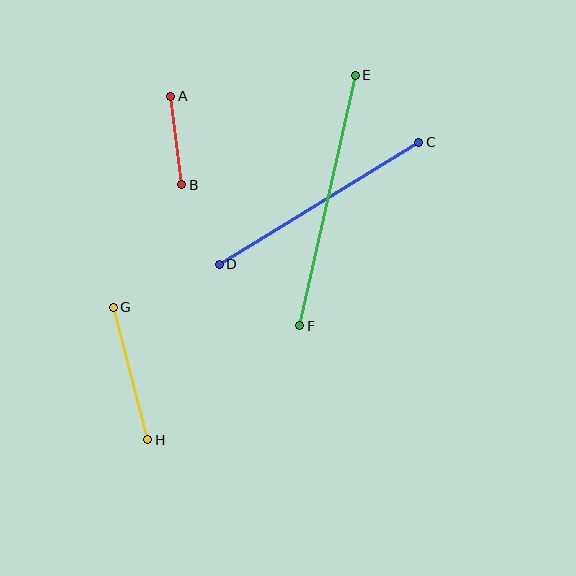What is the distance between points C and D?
The distance is approximately 234 pixels.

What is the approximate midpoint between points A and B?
The midpoint is at approximately (176, 141) pixels.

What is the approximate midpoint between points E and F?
The midpoint is at approximately (328, 201) pixels.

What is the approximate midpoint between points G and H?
The midpoint is at approximately (131, 374) pixels.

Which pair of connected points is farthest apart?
Points E and F are farthest apart.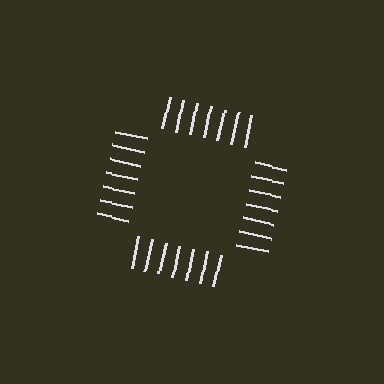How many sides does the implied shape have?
4 sides — the line-ends trace a square.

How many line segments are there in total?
28 — 7 along each of the 4 edges.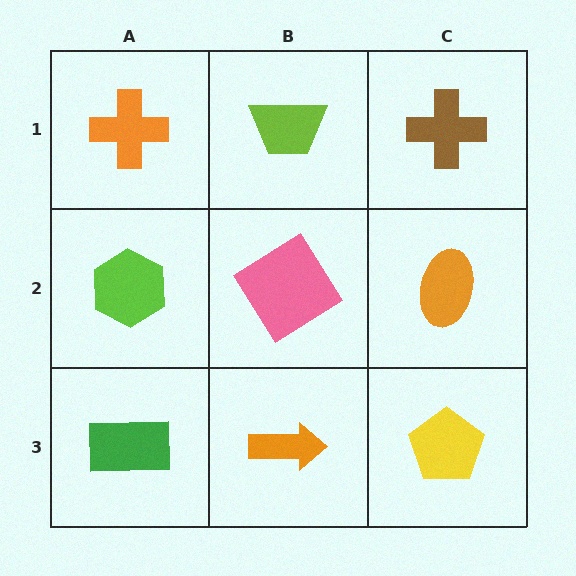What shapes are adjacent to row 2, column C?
A brown cross (row 1, column C), a yellow pentagon (row 3, column C), a pink diamond (row 2, column B).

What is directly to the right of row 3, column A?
An orange arrow.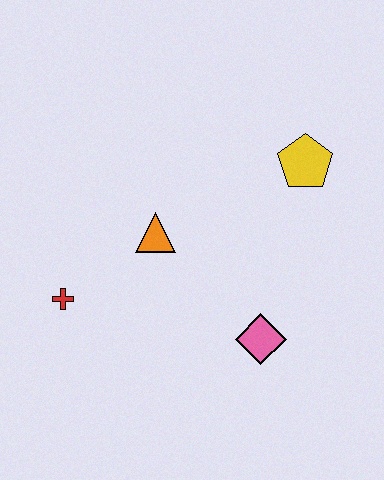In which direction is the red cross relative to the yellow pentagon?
The red cross is to the left of the yellow pentagon.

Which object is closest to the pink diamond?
The orange triangle is closest to the pink diamond.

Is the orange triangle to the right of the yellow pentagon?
No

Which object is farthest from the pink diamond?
The red cross is farthest from the pink diamond.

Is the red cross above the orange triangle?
No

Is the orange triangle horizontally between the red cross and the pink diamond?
Yes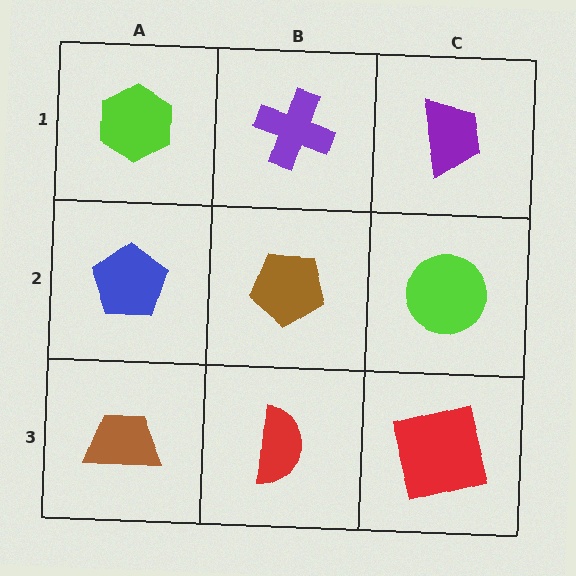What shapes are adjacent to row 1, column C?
A lime circle (row 2, column C), a purple cross (row 1, column B).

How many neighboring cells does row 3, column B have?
3.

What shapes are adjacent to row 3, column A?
A blue pentagon (row 2, column A), a red semicircle (row 3, column B).